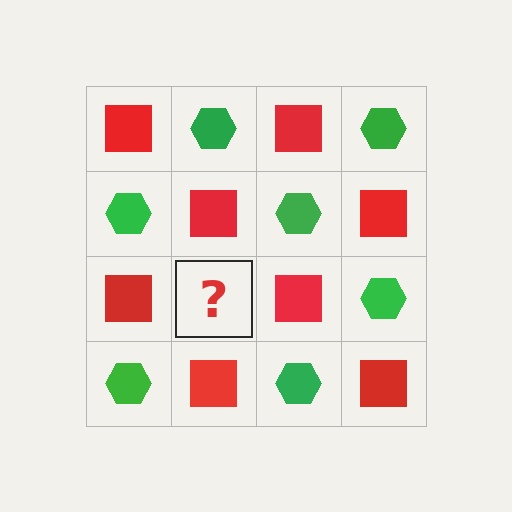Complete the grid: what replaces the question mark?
The question mark should be replaced with a green hexagon.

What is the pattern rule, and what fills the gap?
The rule is that it alternates red square and green hexagon in a checkerboard pattern. The gap should be filled with a green hexagon.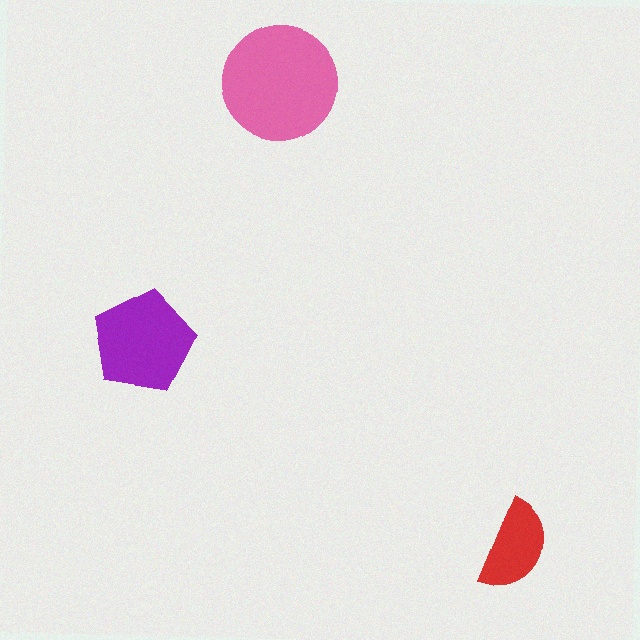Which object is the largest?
The pink circle.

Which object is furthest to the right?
The red semicircle is rightmost.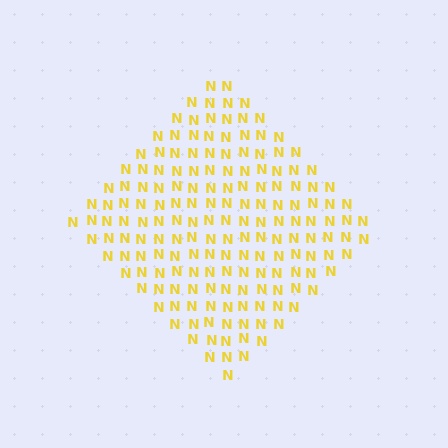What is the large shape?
The large shape is a diamond.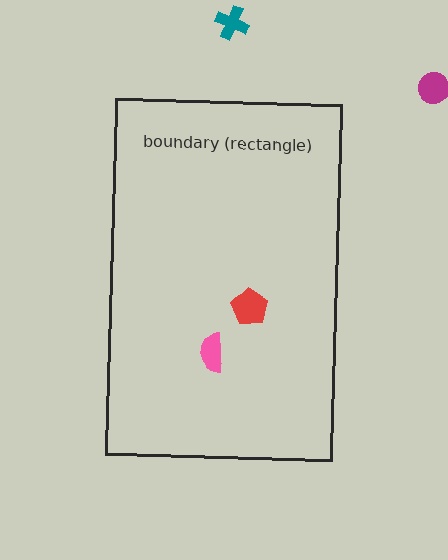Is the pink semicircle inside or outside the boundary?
Inside.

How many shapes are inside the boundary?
2 inside, 2 outside.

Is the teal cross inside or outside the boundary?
Outside.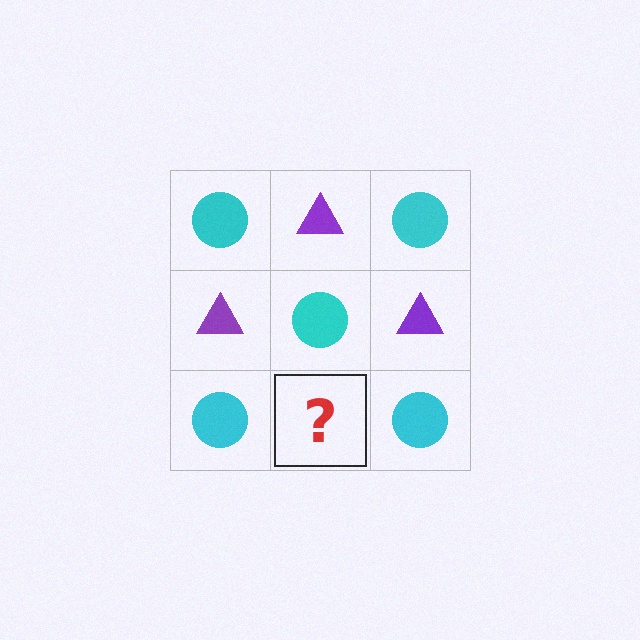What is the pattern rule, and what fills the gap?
The rule is that it alternates cyan circle and purple triangle in a checkerboard pattern. The gap should be filled with a purple triangle.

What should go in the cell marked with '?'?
The missing cell should contain a purple triangle.